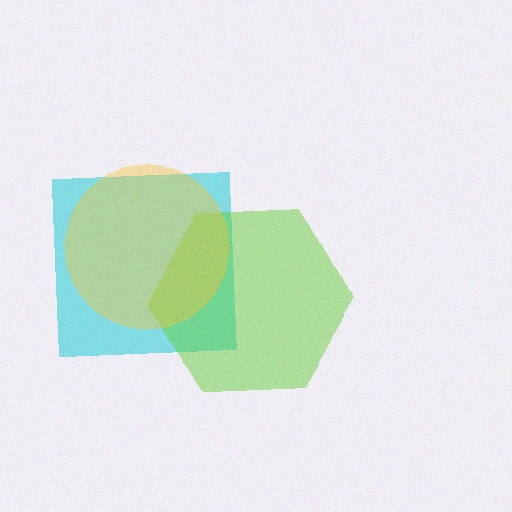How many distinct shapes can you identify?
There are 3 distinct shapes: a cyan square, a lime hexagon, a yellow circle.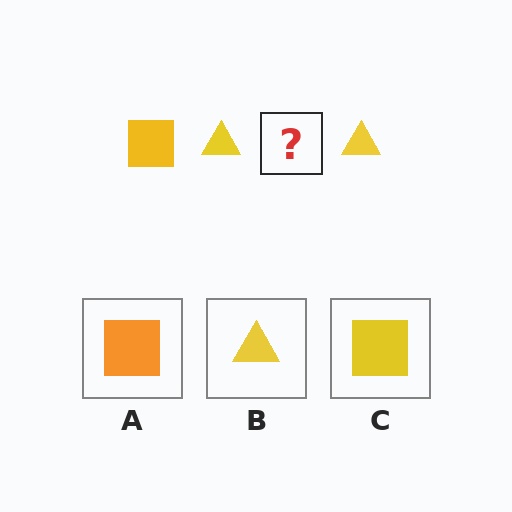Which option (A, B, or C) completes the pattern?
C.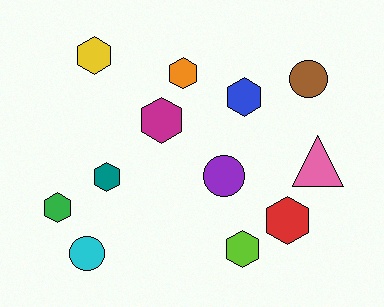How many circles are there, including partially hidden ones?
There are 3 circles.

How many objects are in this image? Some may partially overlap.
There are 12 objects.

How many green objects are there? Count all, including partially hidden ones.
There is 1 green object.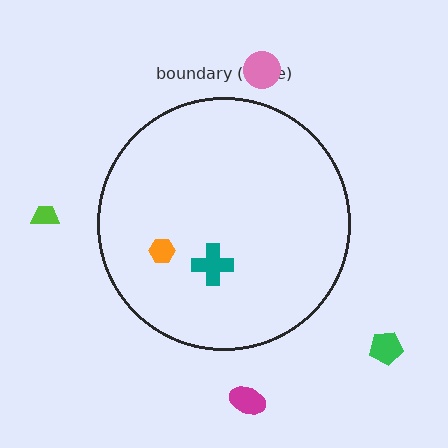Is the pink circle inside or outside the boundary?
Outside.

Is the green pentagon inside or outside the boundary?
Outside.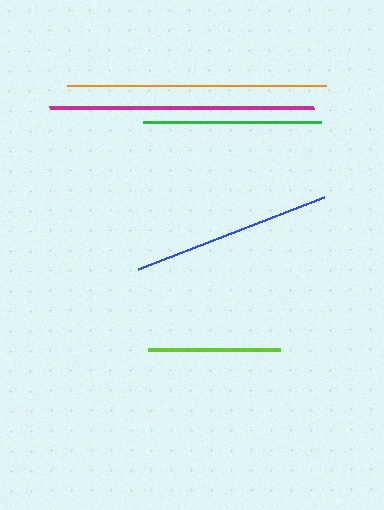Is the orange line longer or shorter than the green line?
The orange line is longer than the green line.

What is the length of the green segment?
The green segment is approximately 178 pixels long.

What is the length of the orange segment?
The orange segment is approximately 259 pixels long.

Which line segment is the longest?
The magenta line is the longest at approximately 264 pixels.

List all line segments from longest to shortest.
From longest to shortest: magenta, orange, blue, green, lime.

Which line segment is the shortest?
The lime line is the shortest at approximately 132 pixels.